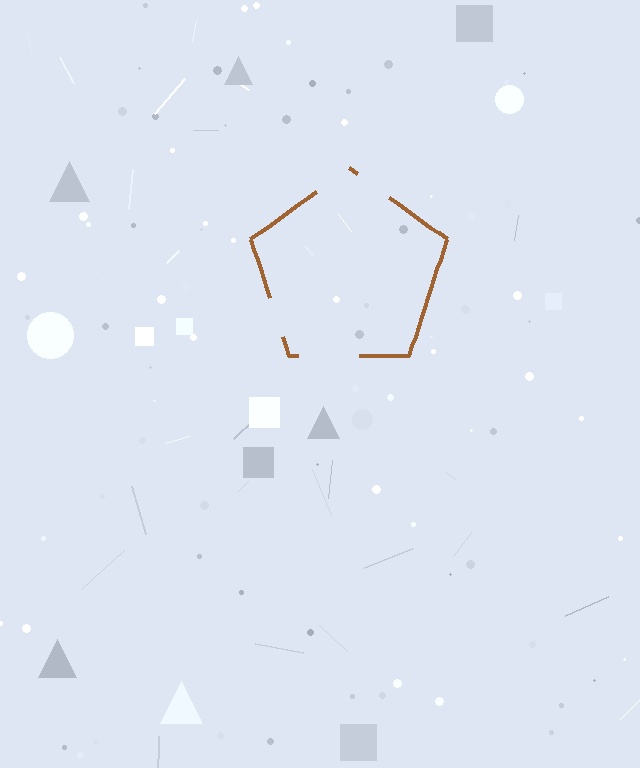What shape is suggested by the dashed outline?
The dashed outline suggests a pentagon.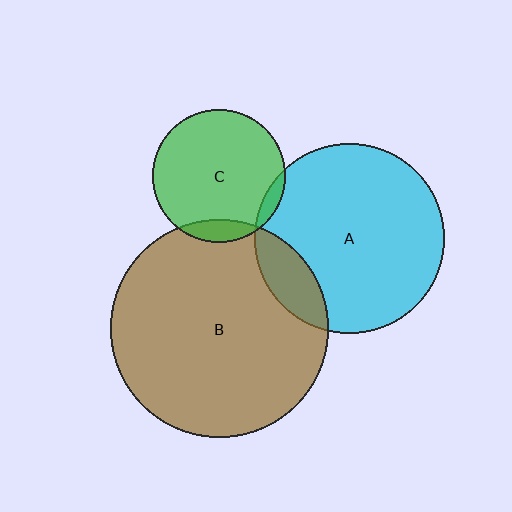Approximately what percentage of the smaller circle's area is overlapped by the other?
Approximately 10%.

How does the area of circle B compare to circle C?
Approximately 2.7 times.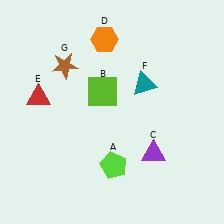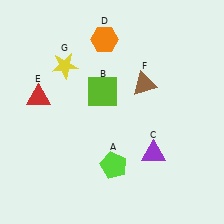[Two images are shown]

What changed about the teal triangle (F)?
In Image 1, F is teal. In Image 2, it changed to brown.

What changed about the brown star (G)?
In Image 1, G is brown. In Image 2, it changed to yellow.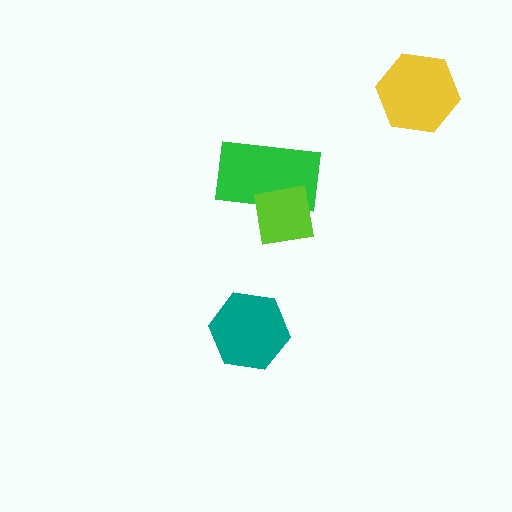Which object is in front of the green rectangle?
The lime square is in front of the green rectangle.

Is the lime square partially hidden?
No, no other shape covers it.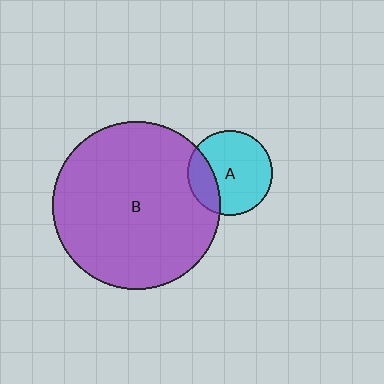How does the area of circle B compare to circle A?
Approximately 3.9 times.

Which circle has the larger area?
Circle B (purple).